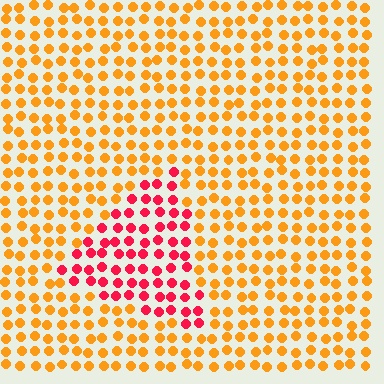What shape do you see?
I see a triangle.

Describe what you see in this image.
The image is filled with small orange elements in a uniform arrangement. A triangle-shaped region is visible where the elements are tinted to a slightly different hue, forming a subtle color boundary.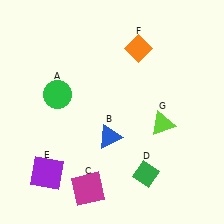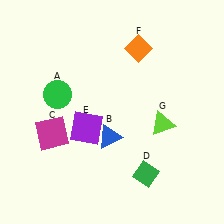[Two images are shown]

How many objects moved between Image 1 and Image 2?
2 objects moved between the two images.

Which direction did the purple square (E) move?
The purple square (E) moved up.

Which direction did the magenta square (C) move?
The magenta square (C) moved up.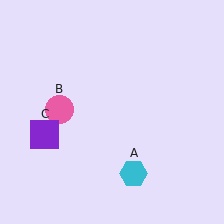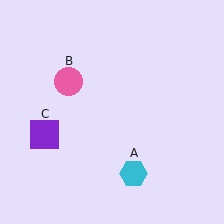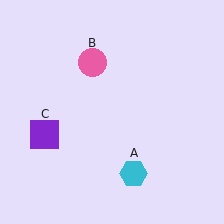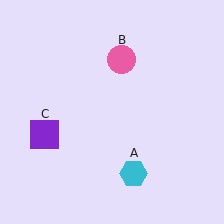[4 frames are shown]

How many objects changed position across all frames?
1 object changed position: pink circle (object B).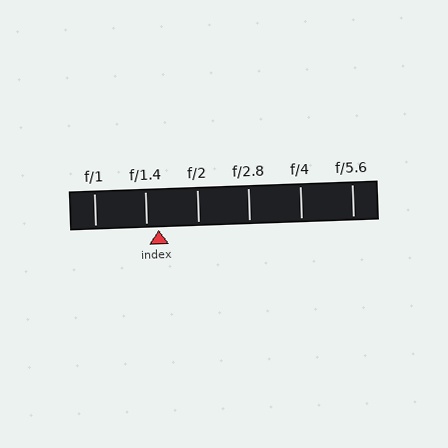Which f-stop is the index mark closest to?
The index mark is closest to f/1.4.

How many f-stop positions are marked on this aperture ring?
There are 6 f-stop positions marked.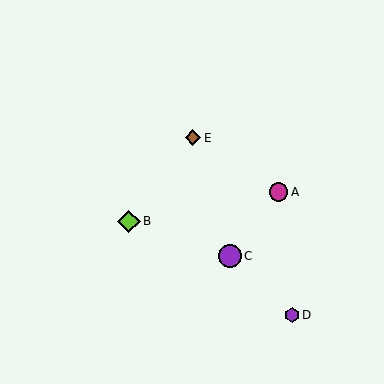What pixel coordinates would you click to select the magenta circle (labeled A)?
Click at (278, 192) to select the magenta circle A.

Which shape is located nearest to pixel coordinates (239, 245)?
The purple circle (labeled C) at (230, 256) is nearest to that location.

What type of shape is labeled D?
Shape D is a purple hexagon.